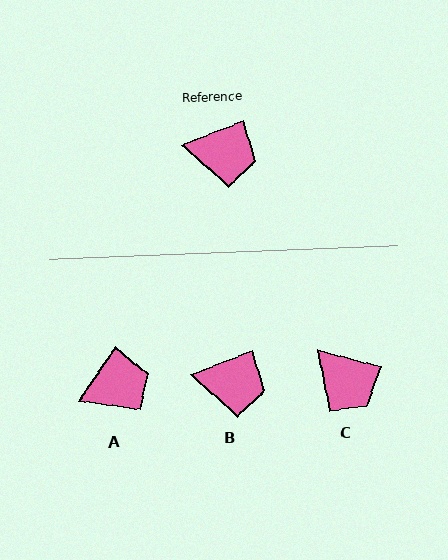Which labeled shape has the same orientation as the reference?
B.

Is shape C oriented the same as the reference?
No, it is off by about 36 degrees.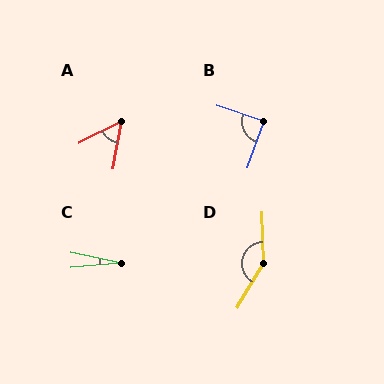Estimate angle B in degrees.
Approximately 89 degrees.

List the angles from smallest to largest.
C (16°), A (53°), B (89°), D (148°).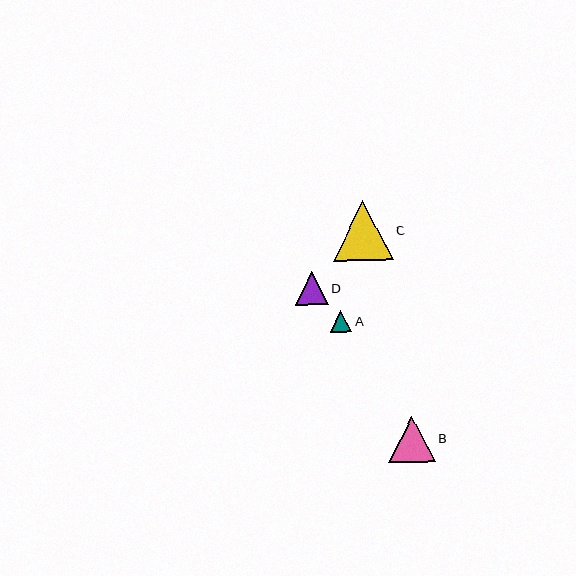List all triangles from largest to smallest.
From largest to smallest: C, B, D, A.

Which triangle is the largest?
Triangle C is the largest with a size of approximately 60 pixels.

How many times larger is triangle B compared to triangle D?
Triangle B is approximately 1.4 times the size of triangle D.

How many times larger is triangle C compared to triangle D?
Triangle C is approximately 1.8 times the size of triangle D.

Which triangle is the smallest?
Triangle A is the smallest with a size of approximately 22 pixels.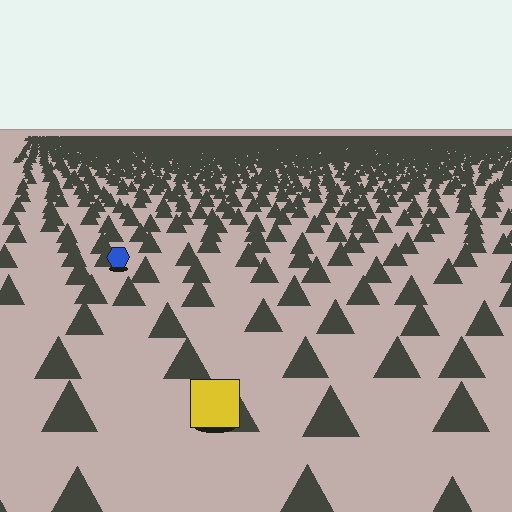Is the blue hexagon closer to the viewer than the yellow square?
No. The yellow square is closer — you can tell from the texture gradient: the ground texture is coarser near it.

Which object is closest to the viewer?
The yellow square is closest. The texture marks near it are larger and more spread out.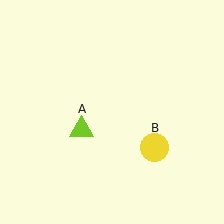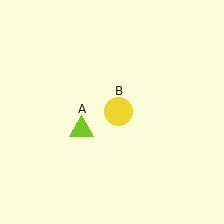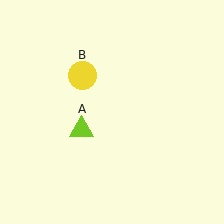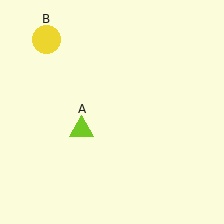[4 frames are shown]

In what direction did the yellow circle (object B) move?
The yellow circle (object B) moved up and to the left.